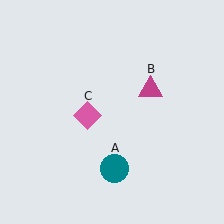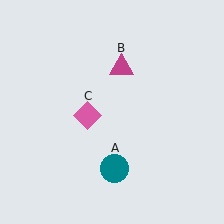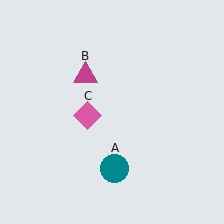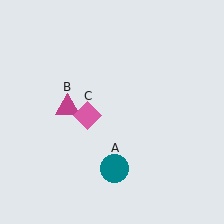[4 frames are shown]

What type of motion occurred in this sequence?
The magenta triangle (object B) rotated counterclockwise around the center of the scene.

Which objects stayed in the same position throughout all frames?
Teal circle (object A) and pink diamond (object C) remained stationary.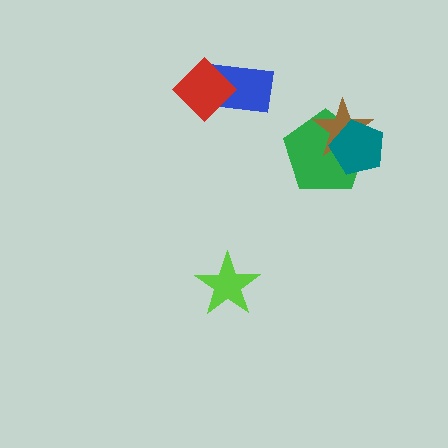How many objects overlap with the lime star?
0 objects overlap with the lime star.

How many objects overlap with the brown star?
2 objects overlap with the brown star.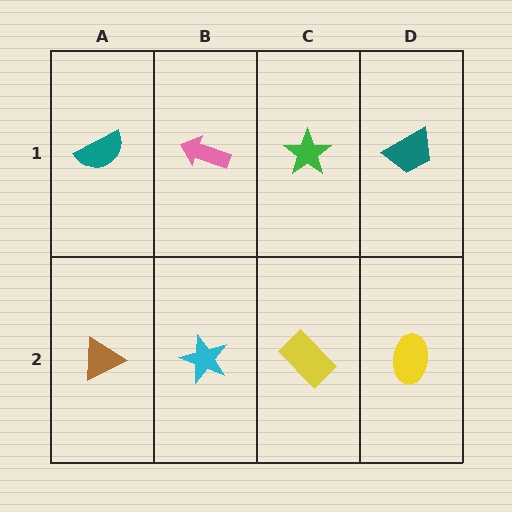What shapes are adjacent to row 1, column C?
A yellow rectangle (row 2, column C), a pink arrow (row 1, column B), a teal trapezoid (row 1, column D).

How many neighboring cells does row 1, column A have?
2.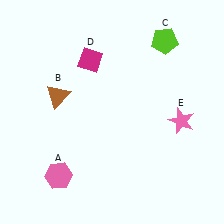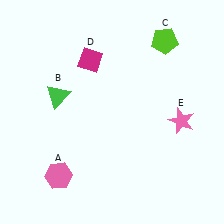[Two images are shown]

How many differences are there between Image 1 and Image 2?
There is 1 difference between the two images.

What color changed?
The triangle (B) changed from brown in Image 1 to green in Image 2.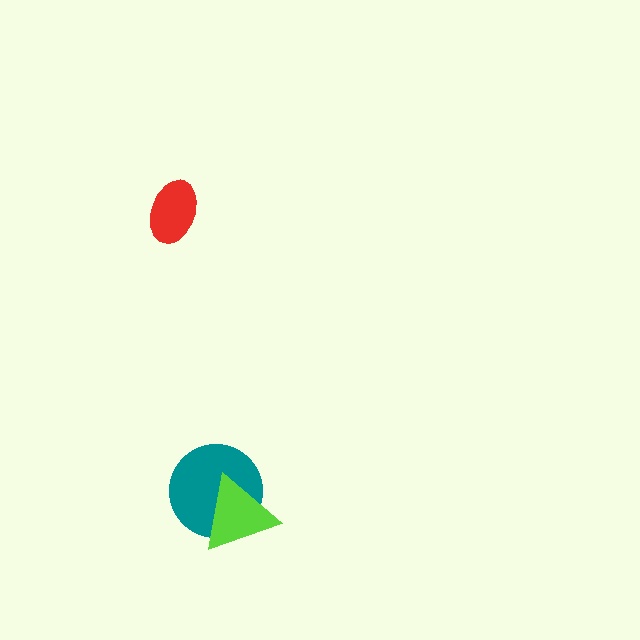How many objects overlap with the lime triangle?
1 object overlaps with the lime triangle.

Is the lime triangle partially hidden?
No, no other shape covers it.